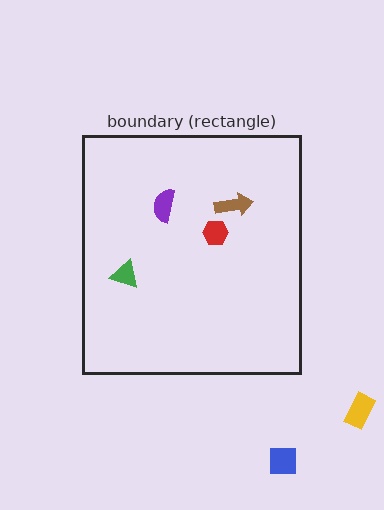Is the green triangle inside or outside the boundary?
Inside.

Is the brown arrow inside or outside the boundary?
Inside.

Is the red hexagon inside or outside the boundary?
Inside.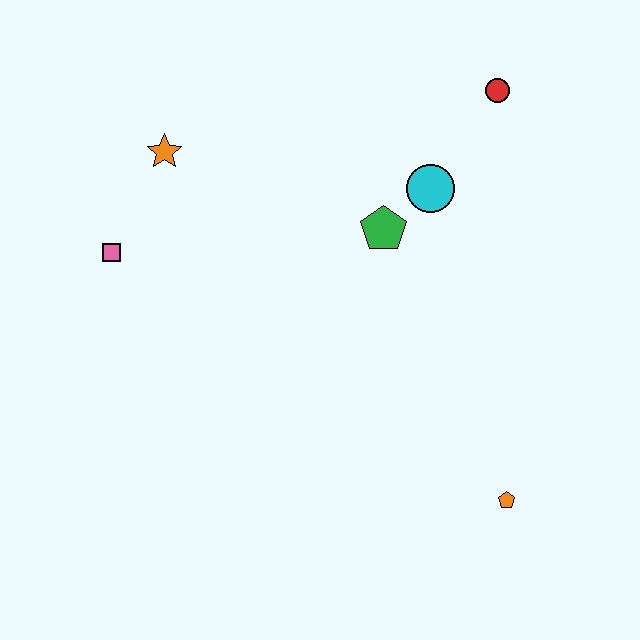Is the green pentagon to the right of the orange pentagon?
No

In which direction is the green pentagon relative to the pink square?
The green pentagon is to the right of the pink square.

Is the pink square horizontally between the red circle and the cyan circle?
No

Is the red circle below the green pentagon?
No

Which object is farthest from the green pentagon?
The orange pentagon is farthest from the green pentagon.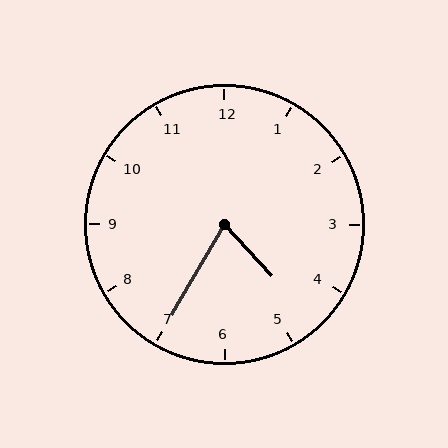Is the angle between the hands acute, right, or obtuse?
It is acute.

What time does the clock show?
4:35.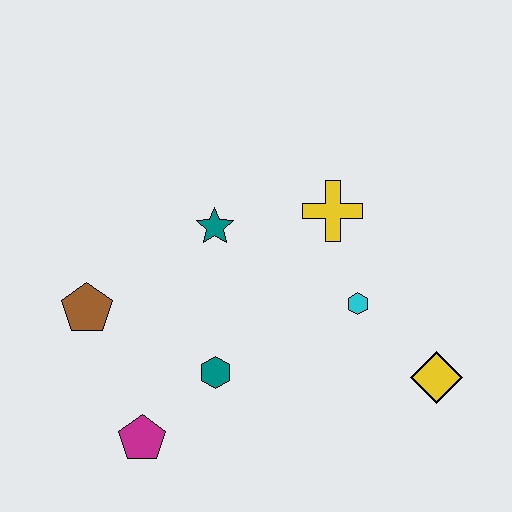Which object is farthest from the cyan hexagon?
The brown pentagon is farthest from the cyan hexagon.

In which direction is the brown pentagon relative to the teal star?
The brown pentagon is to the left of the teal star.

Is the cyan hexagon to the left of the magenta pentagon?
No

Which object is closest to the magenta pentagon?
The teal hexagon is closest to the magenta pentagon.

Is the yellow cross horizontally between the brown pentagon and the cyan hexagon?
Yes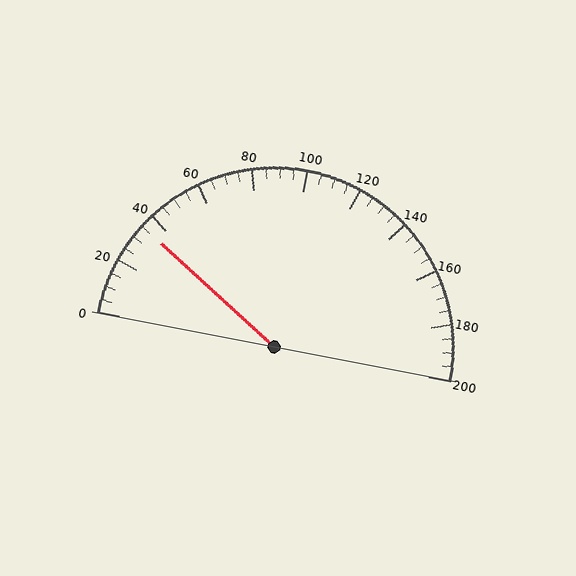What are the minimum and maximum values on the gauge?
The gauge ranges from 0 to 200.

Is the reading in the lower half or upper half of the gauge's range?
The reading is in the lower half of the range (0 to 200).